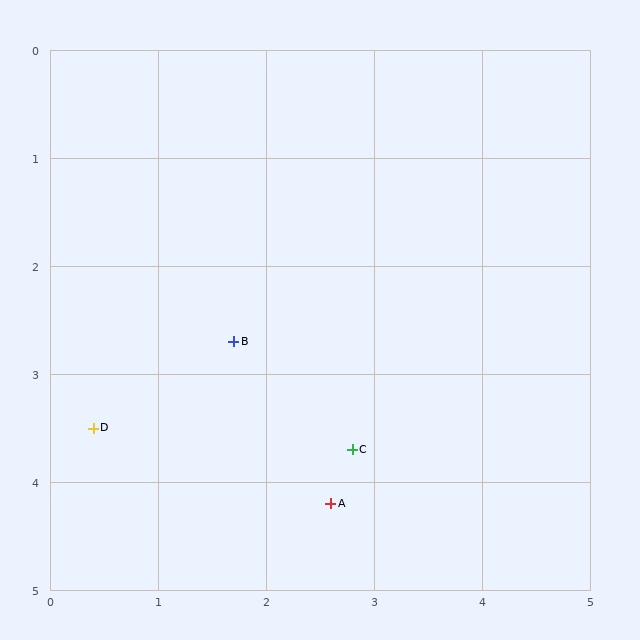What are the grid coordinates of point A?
Point A is at approximately (2.6, 4.2).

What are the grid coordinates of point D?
Point D is at approximately (0.4, 3.5).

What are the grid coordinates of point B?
Point B is at approximately (1.7, 2.7).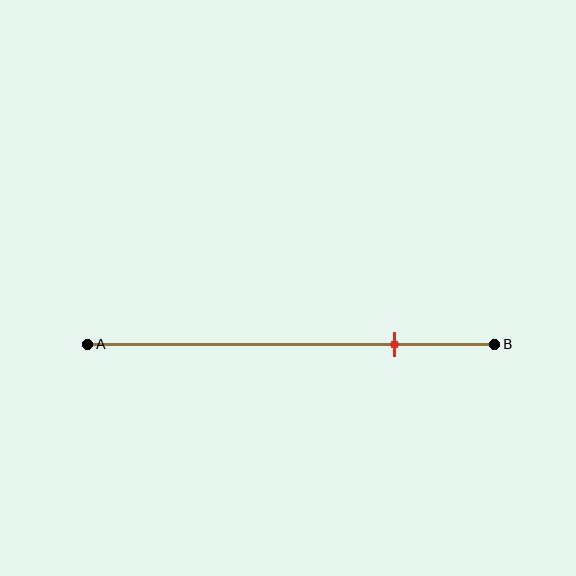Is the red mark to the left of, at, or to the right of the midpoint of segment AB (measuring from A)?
The red mark is to the right of the midpoint of segment AB.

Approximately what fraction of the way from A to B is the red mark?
The red mark is approximately 75% of the way from A to B.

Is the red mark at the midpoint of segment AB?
No, the mark is at about 75% from A, not at the 50% midpoint.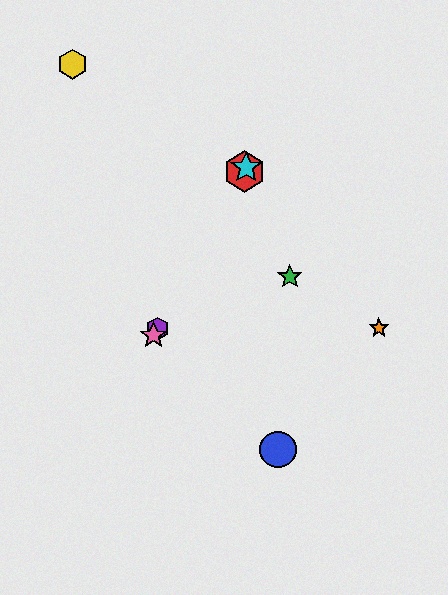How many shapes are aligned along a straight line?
4 shapes (the red hexagon, the purple hexagon, the cyan star, the pink star) are aligned along a straight line.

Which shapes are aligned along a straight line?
The red hexagon, the purple hexagon, the cyan star, the pink star are aligned along a straight line.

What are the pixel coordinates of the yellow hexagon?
The yellow hexagon is at (72, 64).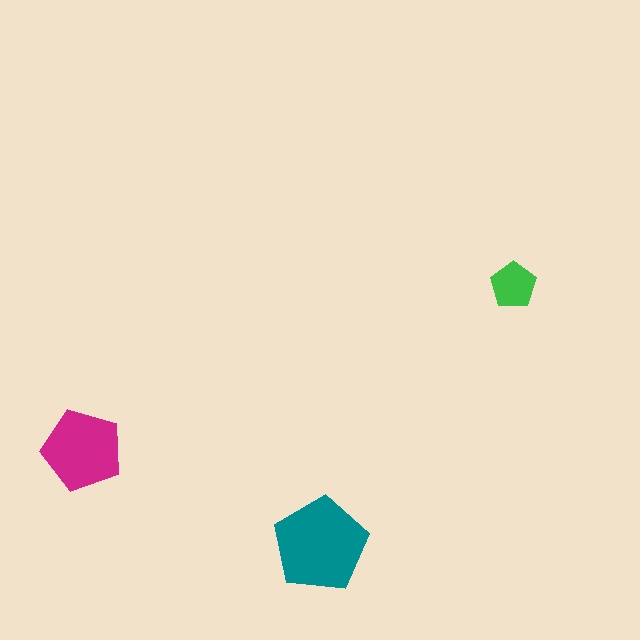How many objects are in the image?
There are 3 objects in the image.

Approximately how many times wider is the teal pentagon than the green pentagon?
About 2 times wider.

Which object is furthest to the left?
The magenta pentagon is leftmost.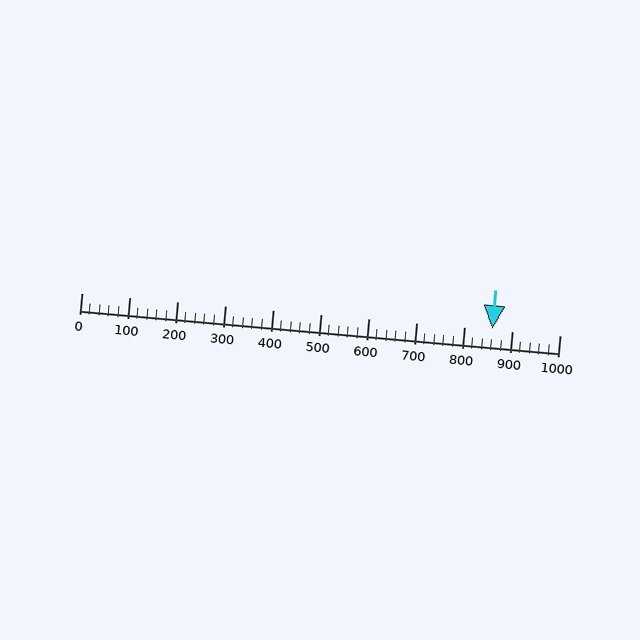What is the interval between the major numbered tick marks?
The major tick marks are spaced 100 units apart.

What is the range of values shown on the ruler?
The ruler shows values from 0 to 1000.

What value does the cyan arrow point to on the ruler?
The cyan arrow points to approximately 860.